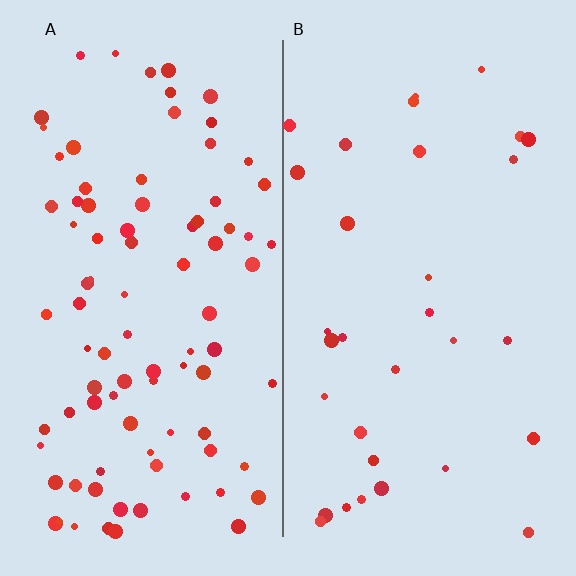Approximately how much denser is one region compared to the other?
Approximately 2.8× — region A over region B.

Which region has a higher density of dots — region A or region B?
A (the left).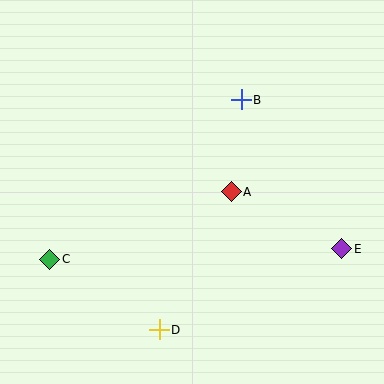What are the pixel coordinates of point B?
Point B is at (241, 100).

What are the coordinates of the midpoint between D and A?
The midpoint between D and A is at (195, 261).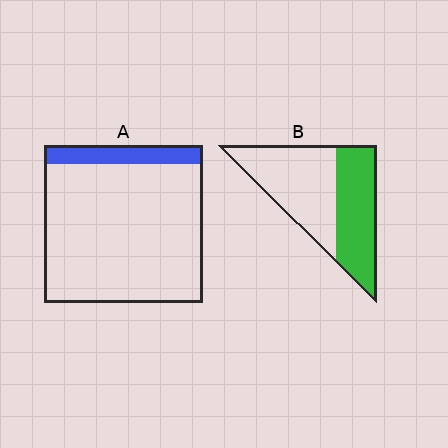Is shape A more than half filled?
No.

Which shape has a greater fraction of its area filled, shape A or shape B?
Shape B.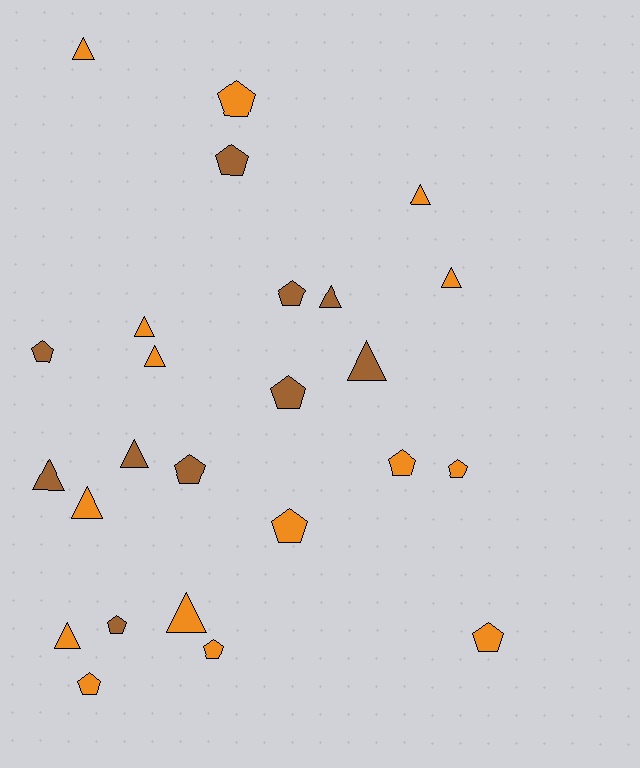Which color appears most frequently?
Orange, with 15 objects.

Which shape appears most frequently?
Pentagon, with 13 objects.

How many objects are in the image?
There are 25 objects.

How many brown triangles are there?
There are 4 brown triangles.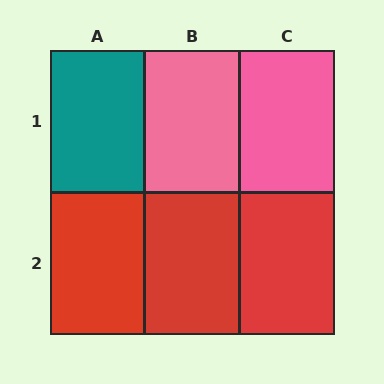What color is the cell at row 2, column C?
Red.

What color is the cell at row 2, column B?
Red.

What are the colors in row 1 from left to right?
Teal, pink, pink.